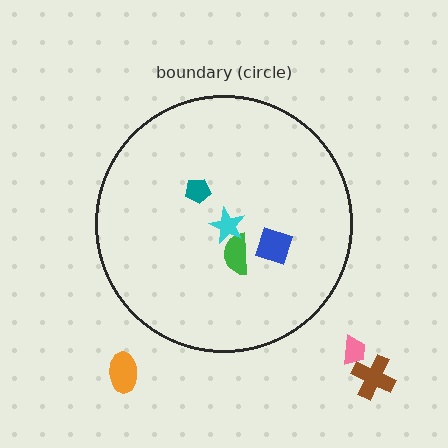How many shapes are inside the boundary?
4 inside, 3 outside.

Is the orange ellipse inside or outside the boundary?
Outside.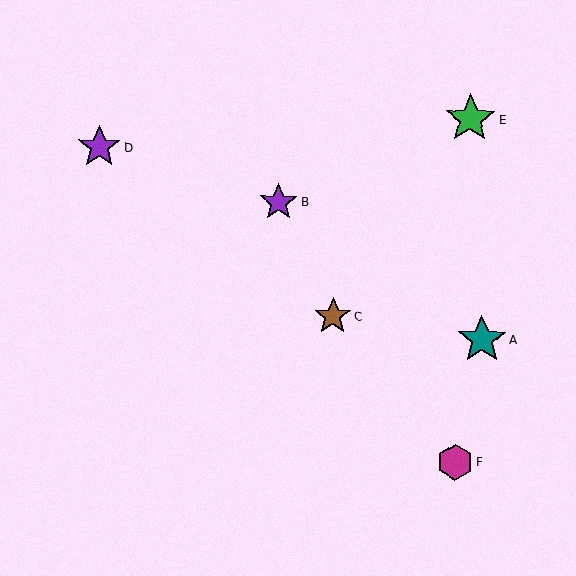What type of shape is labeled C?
Shape C is a brown star.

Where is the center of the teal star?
The center of the teal star is at (482, 340).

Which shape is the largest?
The green star (labeled E) is the largest.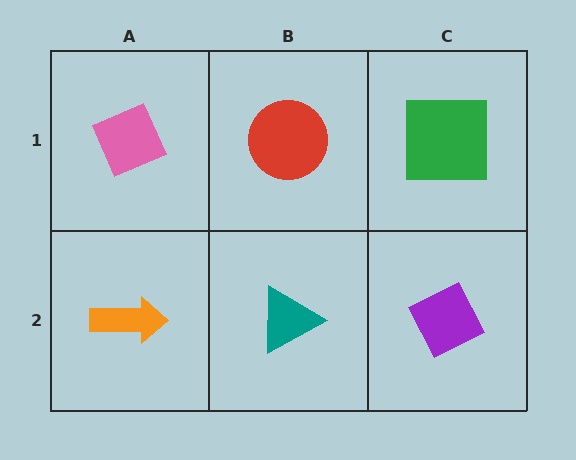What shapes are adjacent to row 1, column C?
A purple diamond (row 2, column C), a red circle (row 1, column B).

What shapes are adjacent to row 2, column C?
A green square (row 1, column C), a teal triangle (row 2, column B).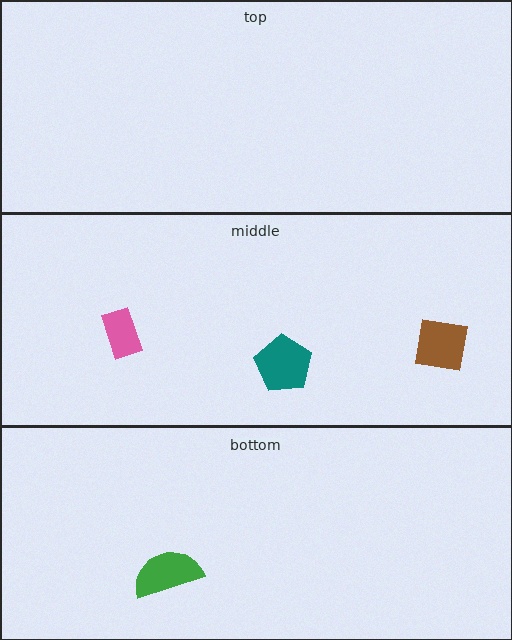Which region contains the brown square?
The middle region.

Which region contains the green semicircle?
The bottom region.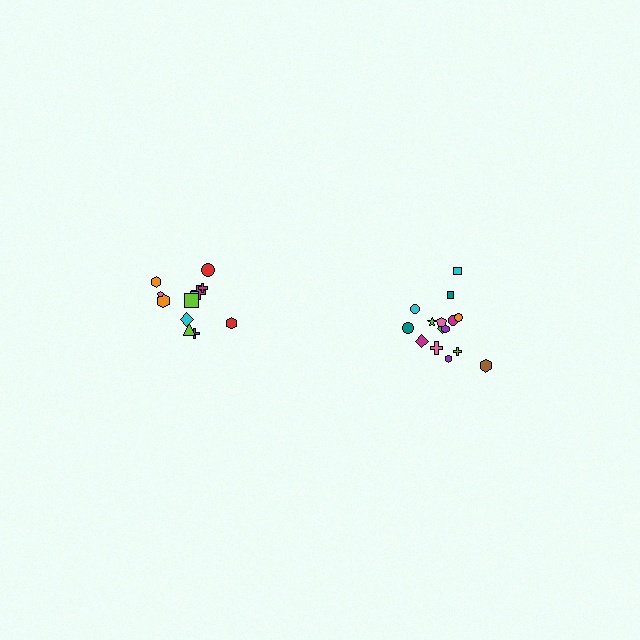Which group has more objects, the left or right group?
The right group.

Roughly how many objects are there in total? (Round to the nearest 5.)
Roughly 25 objects in total.